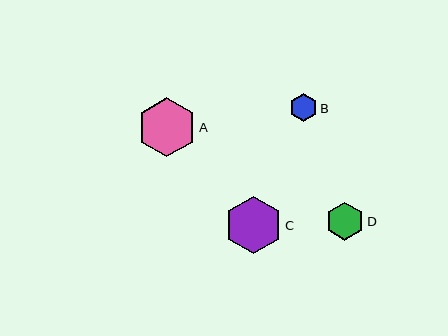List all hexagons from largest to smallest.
From largest to smallest: A, C, D, B.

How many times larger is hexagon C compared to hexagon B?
Hexagon C is approximately 2.1 times the size of hexagon B.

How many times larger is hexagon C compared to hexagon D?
Hexagon C is approximately 1.5 times the size of hexagon D.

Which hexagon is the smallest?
Hexagon B is the smallest with a size of approximately 28 pixels.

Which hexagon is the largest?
Hexagon A is the largest with a size of approximately 59 pixels.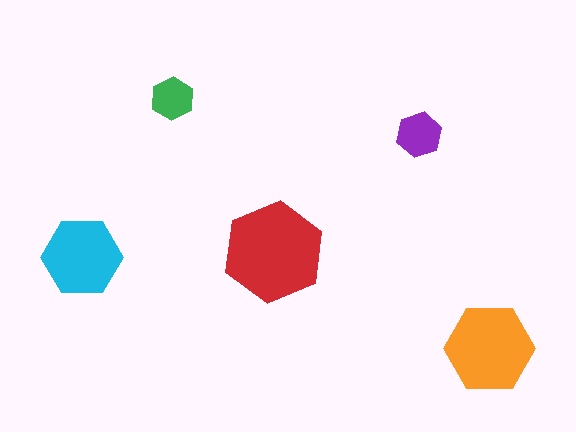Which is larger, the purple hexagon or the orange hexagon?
The orange one.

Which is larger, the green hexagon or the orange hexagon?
The orange one.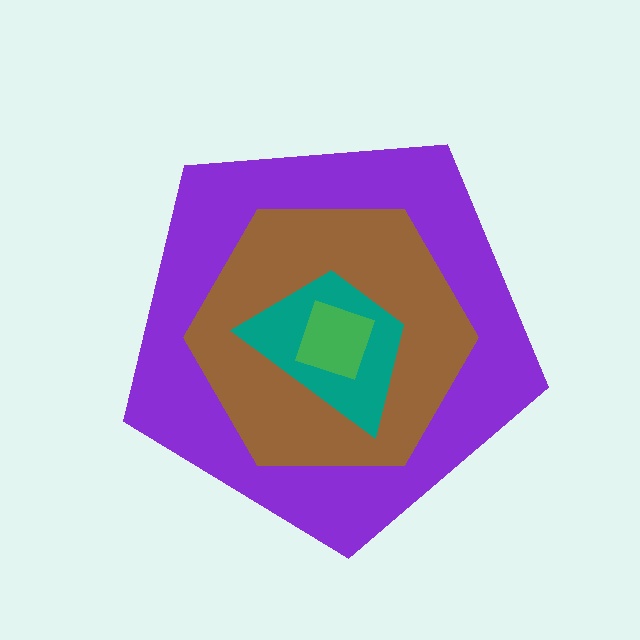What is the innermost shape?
The green diamond.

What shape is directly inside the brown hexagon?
The teal trapezoid.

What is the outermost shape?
The purple pentagon.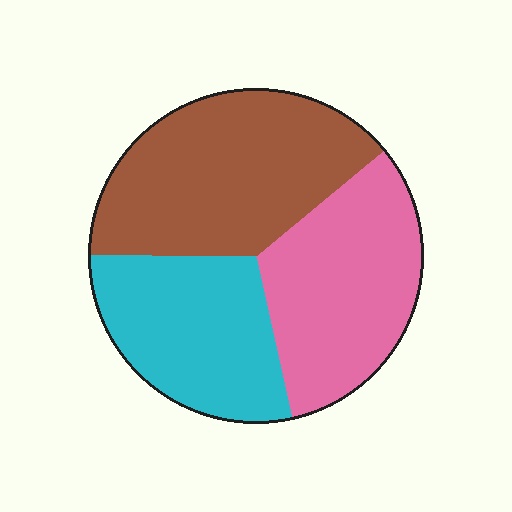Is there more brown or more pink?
Brown.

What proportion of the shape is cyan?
Cyan takes up about one quarter (1/4) of the shape.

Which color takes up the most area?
Brown, at roughly 40%.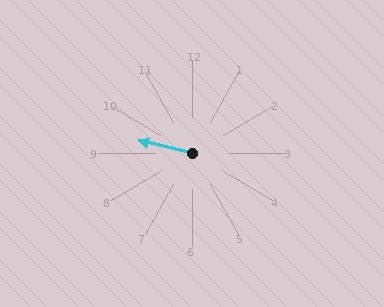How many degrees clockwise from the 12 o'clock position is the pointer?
Approximately 284 degrees.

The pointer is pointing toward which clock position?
Roughly 9 o'clock.